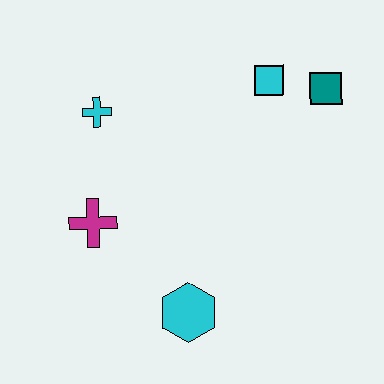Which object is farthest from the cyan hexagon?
The teal square is farthest from the cyan hexagon.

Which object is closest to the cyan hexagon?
The magenta cross is closest to the cyan hexagon.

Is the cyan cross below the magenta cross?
No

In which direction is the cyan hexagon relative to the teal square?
The cyan hexagon is below the teal square.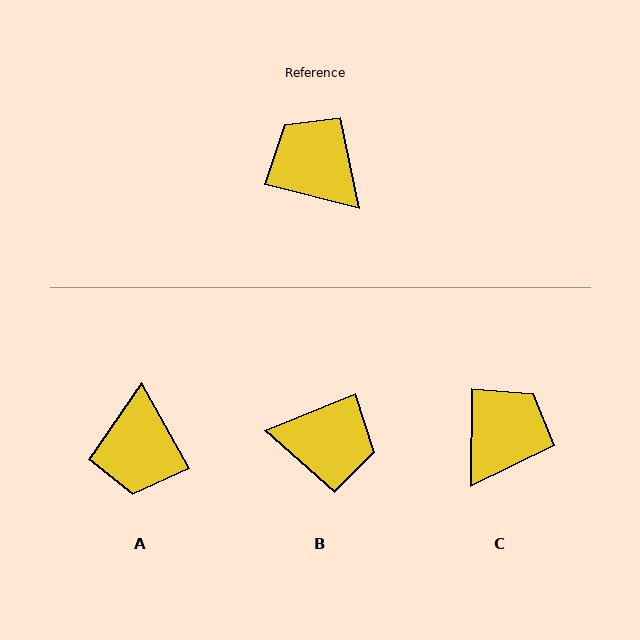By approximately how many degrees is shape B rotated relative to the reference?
Approximately 143 degrees clockwise.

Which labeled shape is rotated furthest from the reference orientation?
B, about 143 degrees away.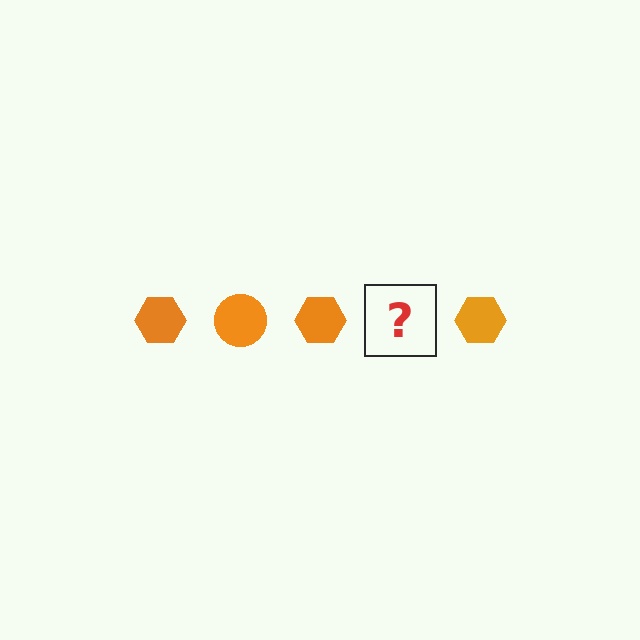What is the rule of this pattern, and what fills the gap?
The rule is that the pattern cycles through hexagon, circle shapes in orange. The gap should be filled with an orange circle.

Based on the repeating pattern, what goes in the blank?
The blank should be an orange circle.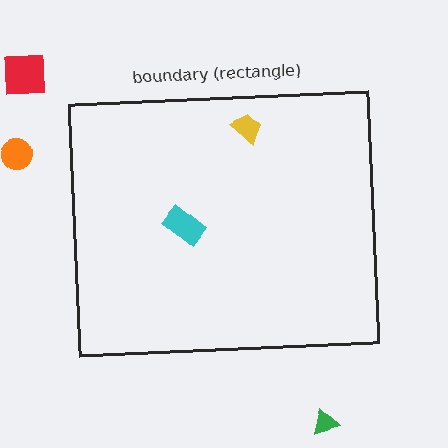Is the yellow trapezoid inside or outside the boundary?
Inside.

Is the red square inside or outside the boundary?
Outside.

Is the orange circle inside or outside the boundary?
Outside.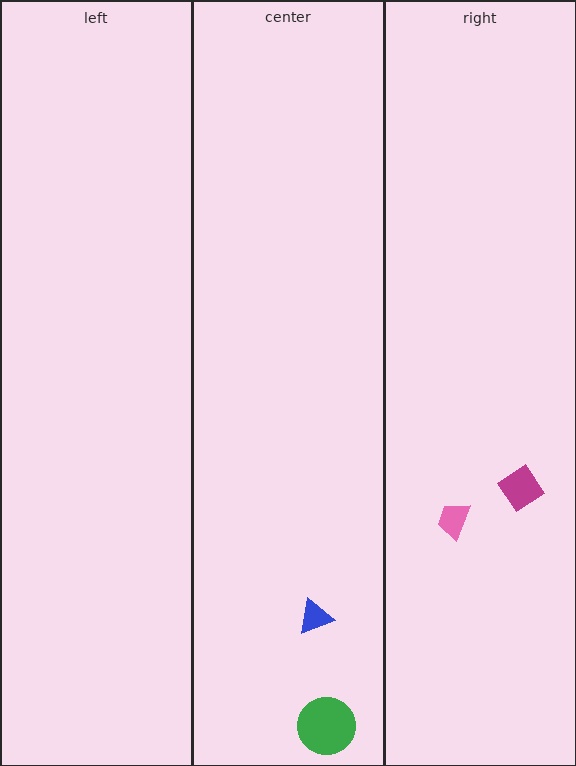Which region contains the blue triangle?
The center region.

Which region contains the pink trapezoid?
The right region.